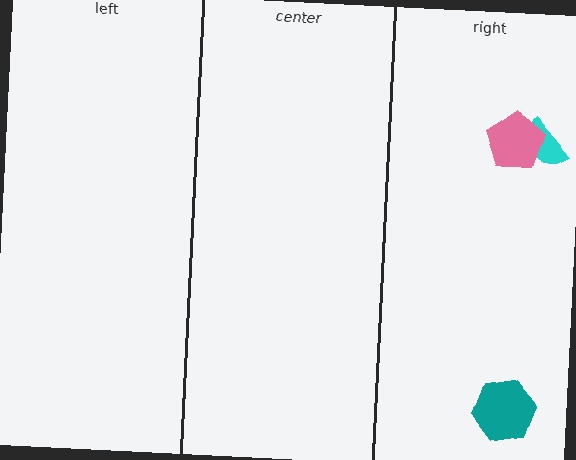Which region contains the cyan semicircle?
The right region.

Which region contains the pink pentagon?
The right region.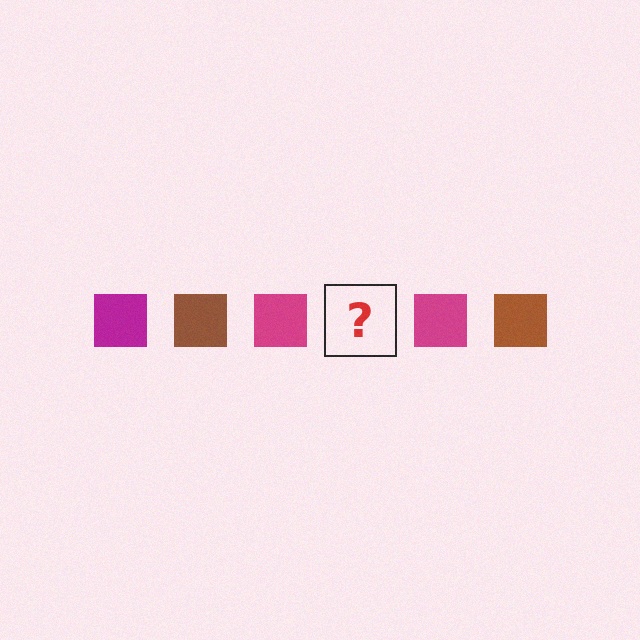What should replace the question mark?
The question mark should be replaced with a brown square.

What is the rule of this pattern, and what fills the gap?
The rule is that the pattern cycles through magenta, brown squares. The gap should be filled with a brown square.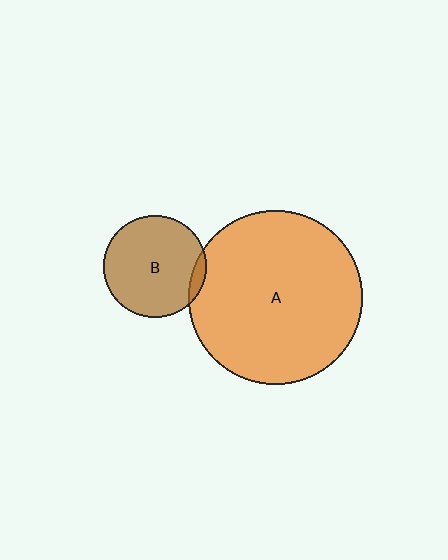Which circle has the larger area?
Circle A (orange).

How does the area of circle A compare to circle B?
Approximately 2.9 times.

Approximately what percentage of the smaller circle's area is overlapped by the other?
Approximately 5%.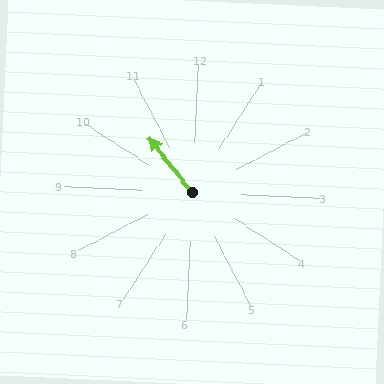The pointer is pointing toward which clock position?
Roughly 11 o'clock.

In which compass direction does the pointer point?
Northwest.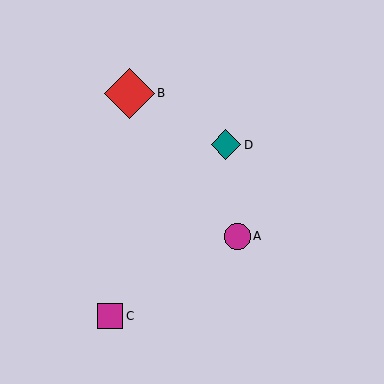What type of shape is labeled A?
Shape A is a magenta circle.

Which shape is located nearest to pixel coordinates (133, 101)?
The red diamond (labeled B) at (129, 93) is nearest to that location.